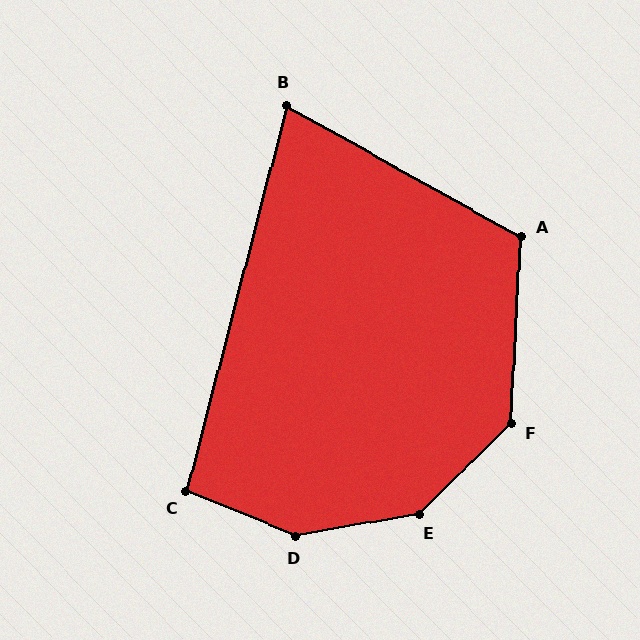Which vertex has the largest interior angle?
D, at approximately 147 degrees.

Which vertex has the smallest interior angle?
B, at approximately 75 degrees.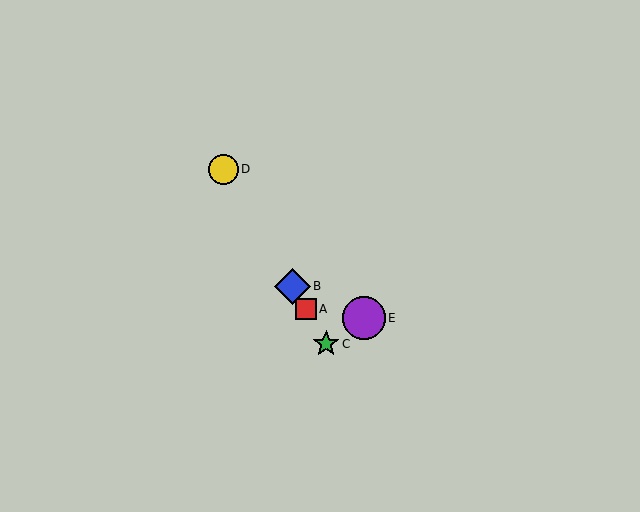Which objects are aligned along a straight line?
Objects A, B, C, D are aligned along a straight line.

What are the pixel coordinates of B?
Object B is at (292, 286).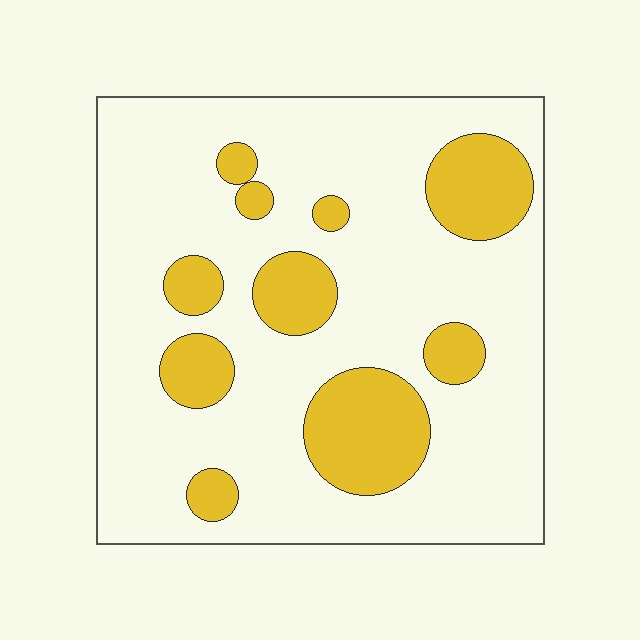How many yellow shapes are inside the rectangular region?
10.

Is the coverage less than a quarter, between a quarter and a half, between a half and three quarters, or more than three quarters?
Less than a quarter.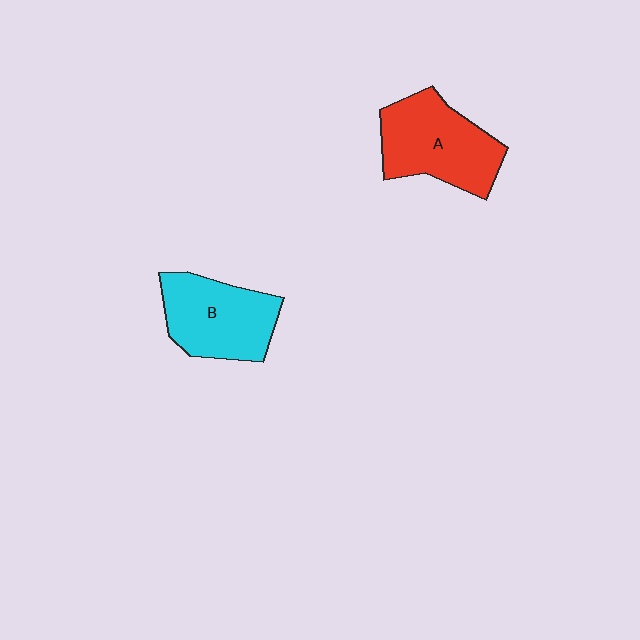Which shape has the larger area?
Shape A (red).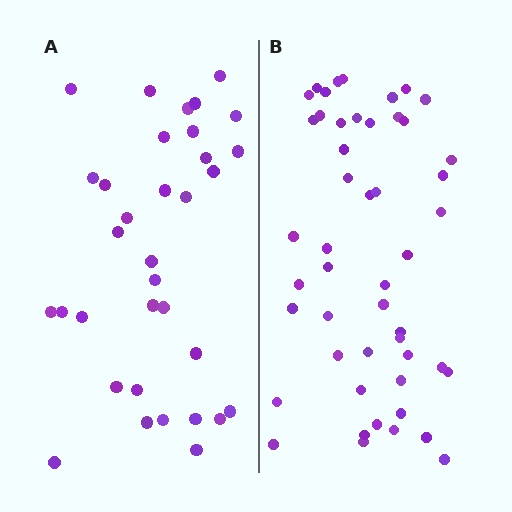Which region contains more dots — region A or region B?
Region B (the right region) has more dots.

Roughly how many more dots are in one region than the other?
Region B has approximately 15 more dots than region A.